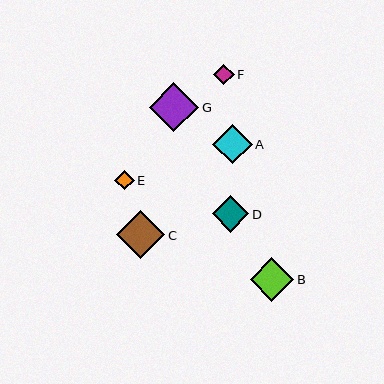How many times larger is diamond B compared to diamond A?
Diamond B is approximately 1.1 times the size of diamond A.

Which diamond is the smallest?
Diamond E is the smallest with a size of approximately 19 pixels.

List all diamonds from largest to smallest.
From largest to smallest: G, C, B, A, D, F, E.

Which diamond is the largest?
Diamond G is the largest with a size of approximately 49 pixels.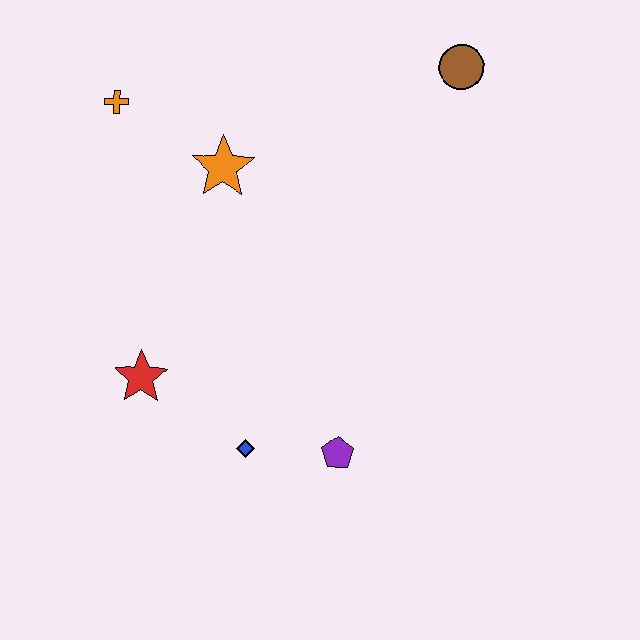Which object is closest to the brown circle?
The orange star is closest to the brown circle.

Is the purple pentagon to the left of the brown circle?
Yes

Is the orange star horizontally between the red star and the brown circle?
Yes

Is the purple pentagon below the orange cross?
Yes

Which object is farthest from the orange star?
The purple pentagon is farthest from the orange star.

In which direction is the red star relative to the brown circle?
The red star is below the brown circle.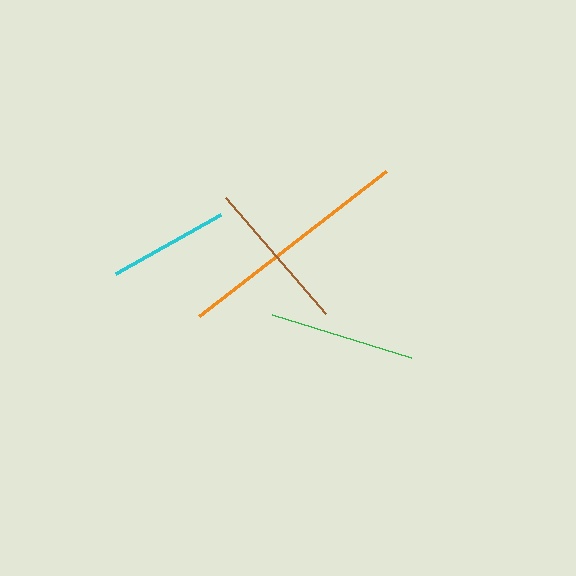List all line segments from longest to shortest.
From longest to shortest: orange, brown, green, cyan.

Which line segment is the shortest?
The cyan line is the shortest at approximately 120 pixels.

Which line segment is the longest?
The orange line is the longest at approximately 236 pixels.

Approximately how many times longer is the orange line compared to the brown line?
The orange line is approximately 1.5 times the length of the brown line.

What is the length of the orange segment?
The orange segment is approximately 236 pixels long.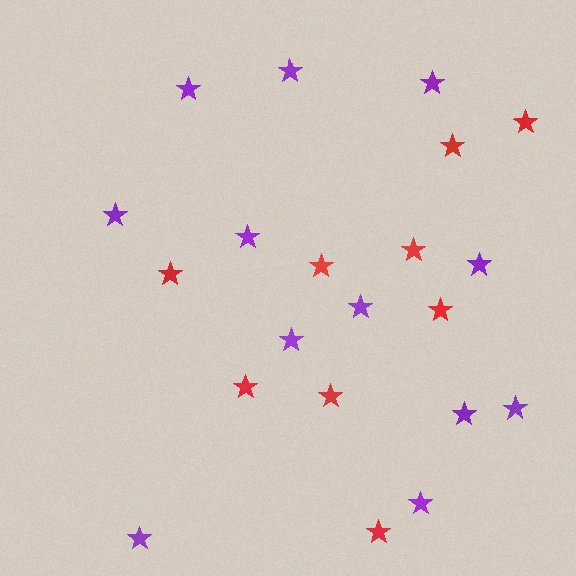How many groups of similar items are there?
There are 2 groups: one group of red stars (9) and one group of purple stars (12).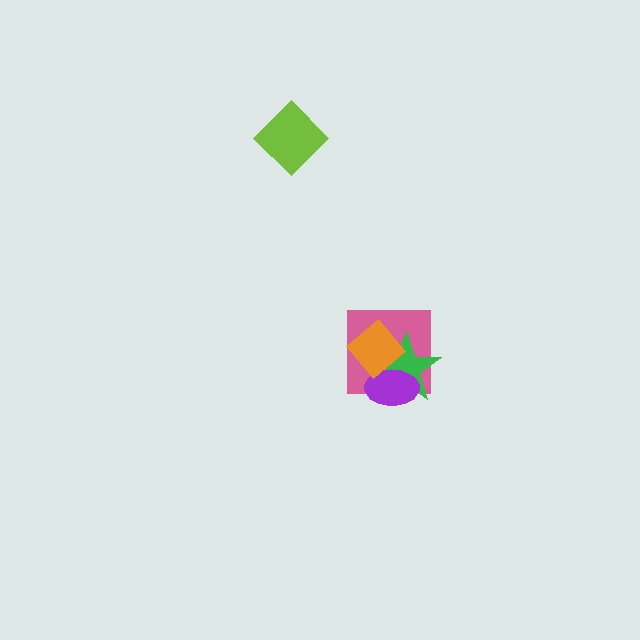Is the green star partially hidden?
Yes, it is partially covered by another shape.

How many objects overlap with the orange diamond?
3 objects overlap with the orange diamond.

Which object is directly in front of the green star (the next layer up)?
The purple ellipse is directly in front of the green star.